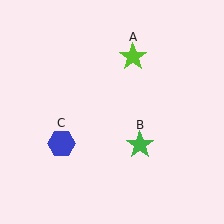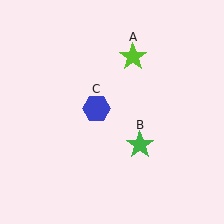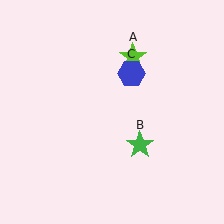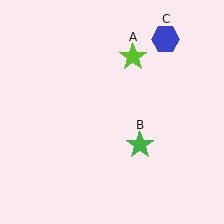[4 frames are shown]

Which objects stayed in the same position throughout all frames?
Lime star (object A) and green star (object B) remained stationary.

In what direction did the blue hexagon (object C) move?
The blue hexagon (object C) moved up and to the right.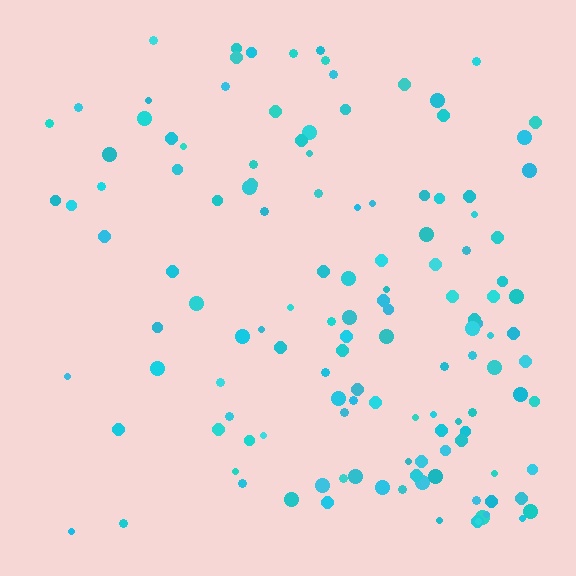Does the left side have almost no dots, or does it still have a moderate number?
Still a moderate number, just noticeably fewer than the right.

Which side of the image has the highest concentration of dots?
The right.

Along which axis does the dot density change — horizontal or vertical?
Horizontal.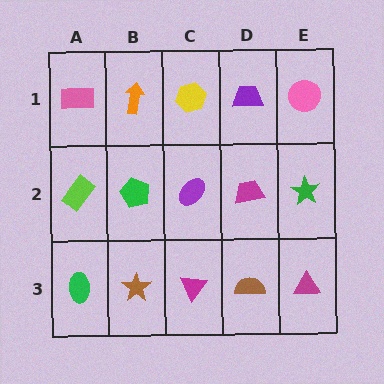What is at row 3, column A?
A green ellipse.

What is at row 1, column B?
An orange arrow.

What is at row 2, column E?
A green star.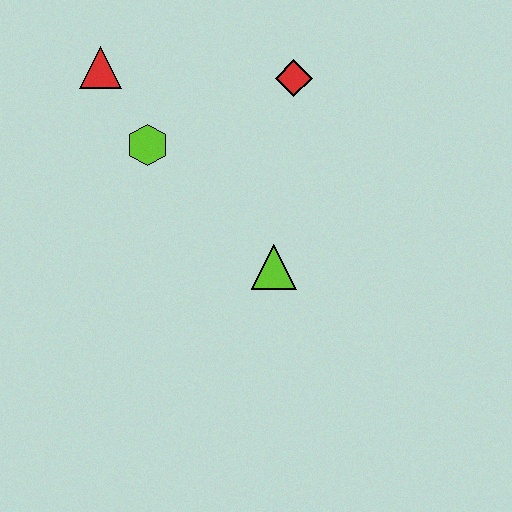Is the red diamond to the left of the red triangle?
No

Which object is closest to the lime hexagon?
The red triangle is closest to the lime hexagon.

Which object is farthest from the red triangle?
The lime triangle is farthest from the red triangle.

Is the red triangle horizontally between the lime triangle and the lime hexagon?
No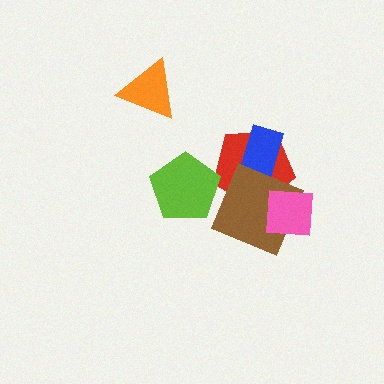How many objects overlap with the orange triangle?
0 objects overlap with the orange triangle.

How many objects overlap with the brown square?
3 objects overlap with the brown square.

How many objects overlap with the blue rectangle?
2 objects overlap with the blue rectangle.